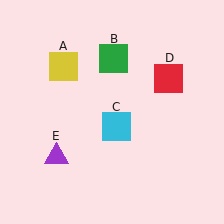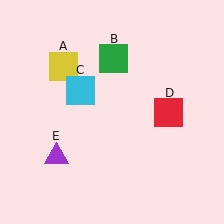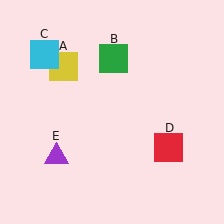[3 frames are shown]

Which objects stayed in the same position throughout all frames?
Yellow square (object A) and green square (object B) and purple triangle (object E) remained stationary.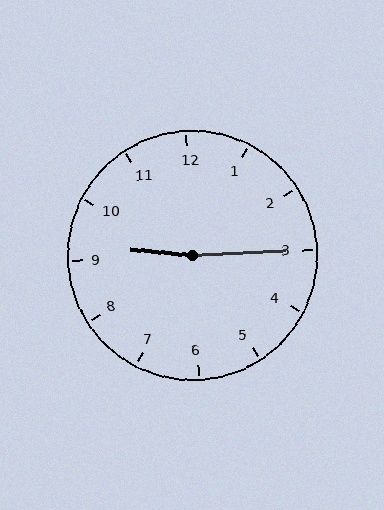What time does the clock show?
9:15.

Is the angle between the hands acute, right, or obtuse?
It is obtuse.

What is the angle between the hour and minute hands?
Approximately 172 degrees.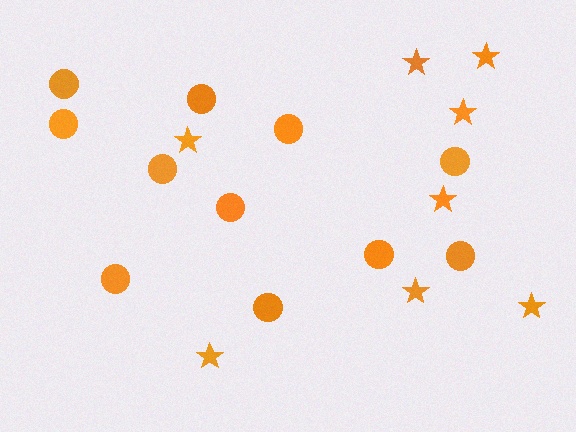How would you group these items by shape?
There are 2 groups: one group of circles (11) and one group of stars (8).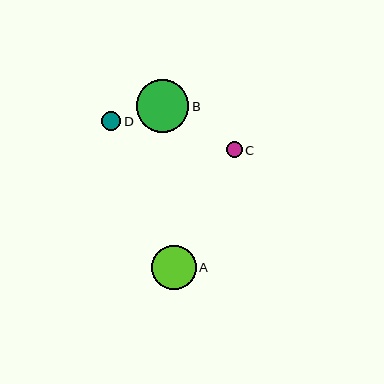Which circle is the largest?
Circle B is the largest with a size of approximately 52 pixels.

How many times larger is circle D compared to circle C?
Circle D is approximately 1.2 times the size of circle C.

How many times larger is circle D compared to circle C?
Circle D is approximately 1.2 times the size of circle C.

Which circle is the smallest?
Circle C is the smallest with a size of approximately 16 pixels.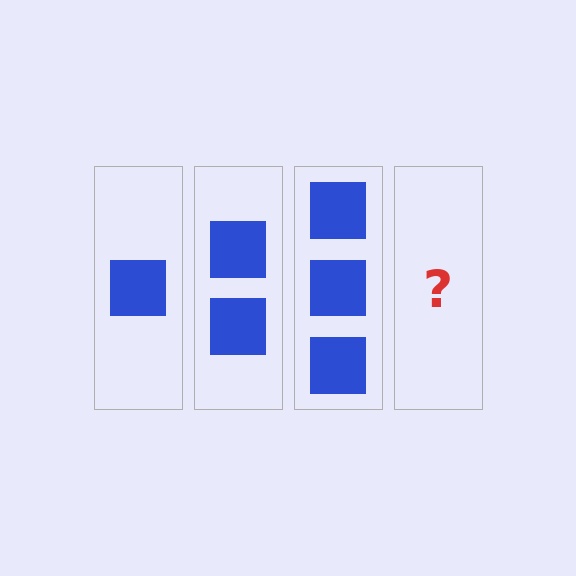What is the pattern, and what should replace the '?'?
The pattern is that each step adds one more square. The '?' should be 4 squares.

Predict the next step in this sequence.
The next step is 4 squares.